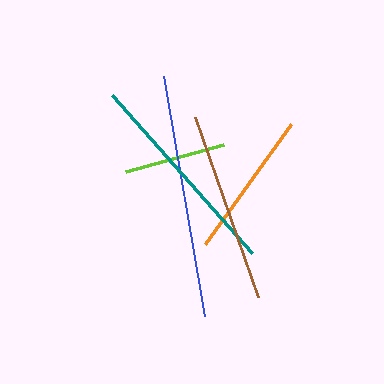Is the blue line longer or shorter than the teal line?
The blue line is longer than the teal line.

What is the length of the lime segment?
The lime segment is approximately 102 pixels long.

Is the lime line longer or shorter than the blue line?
The blue line is longer than the lime line.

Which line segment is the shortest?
The lime line is the shortest at approximately 102 pixels.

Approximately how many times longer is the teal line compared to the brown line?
The teal line is approximately 1.1 times the length of the brown line.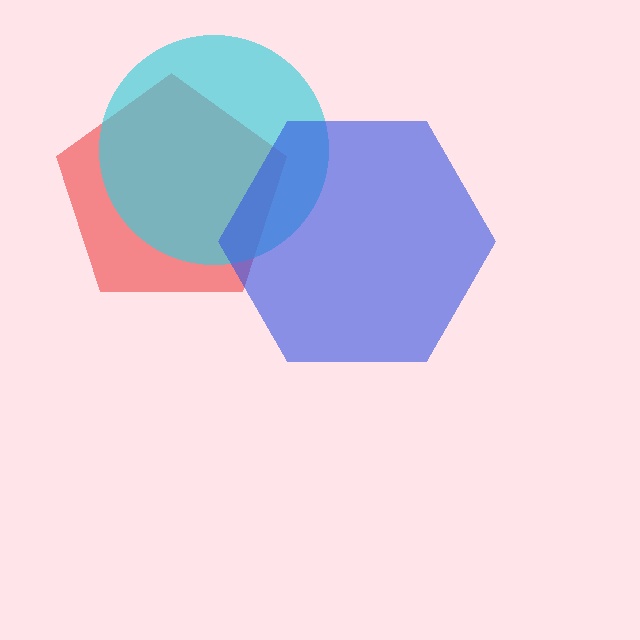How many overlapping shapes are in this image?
There are 3 overlapping shapes in the image.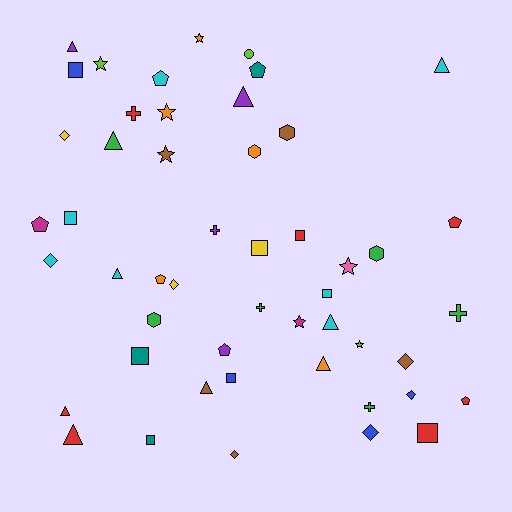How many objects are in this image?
There are 50 objects.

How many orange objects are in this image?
There are 5 orange objects.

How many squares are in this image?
There are 9 squares.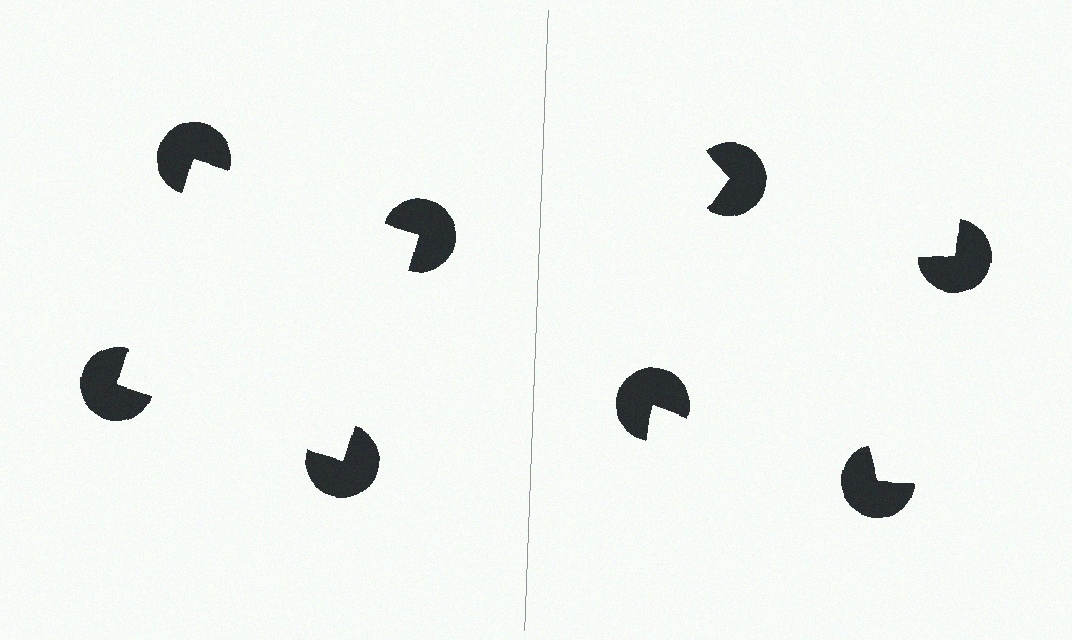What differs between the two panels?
The pac-man discs are positioned identically on both sides; only the wedge orientations differ. On the left they align to a square; on the right they are misaligned.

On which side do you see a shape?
An illusory square appears on the left side. On the right side the wedge cuts are rotated, so no coherent shape forms.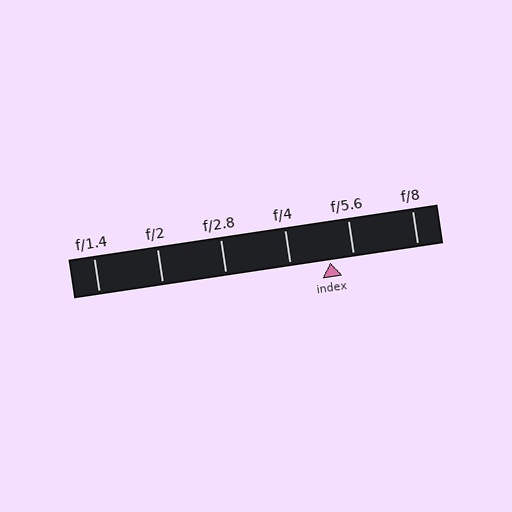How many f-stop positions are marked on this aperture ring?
There are 6 f-stop positions marked.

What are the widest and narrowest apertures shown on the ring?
The widest aperture shown is f/1.4 and the narrowest is f/8.